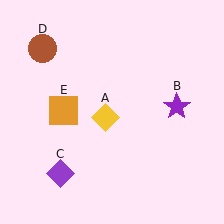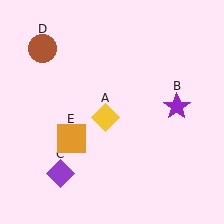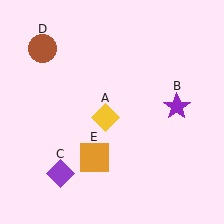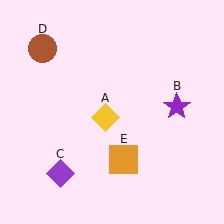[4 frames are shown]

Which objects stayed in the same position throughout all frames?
Yellow diamond (object A) and purple star (object B) and purple diamond (object C) and brown circle (object D) remained stationary.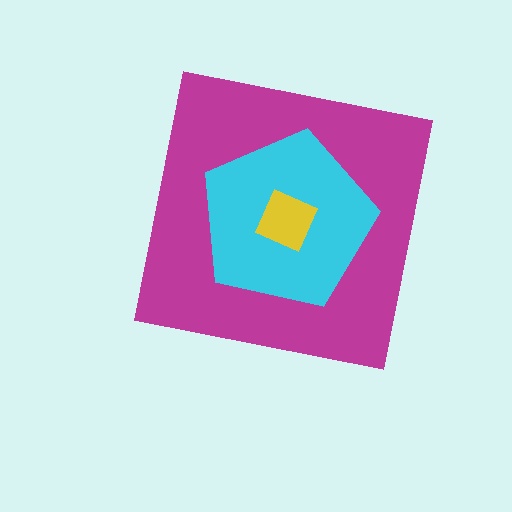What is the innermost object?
The yellow square.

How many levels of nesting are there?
3.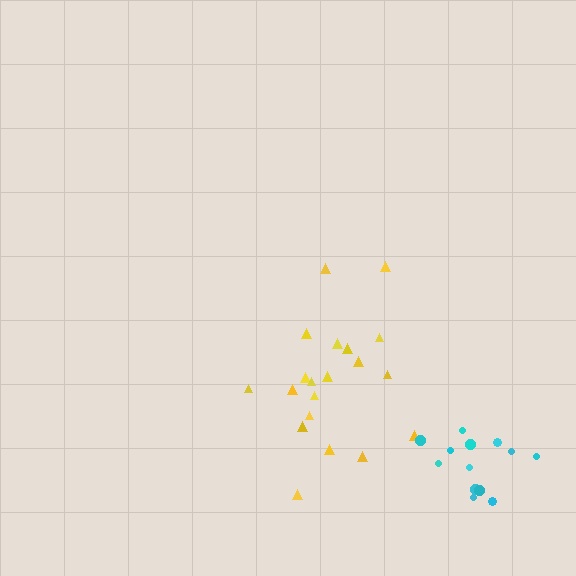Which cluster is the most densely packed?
Cyan.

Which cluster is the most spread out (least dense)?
Yellow.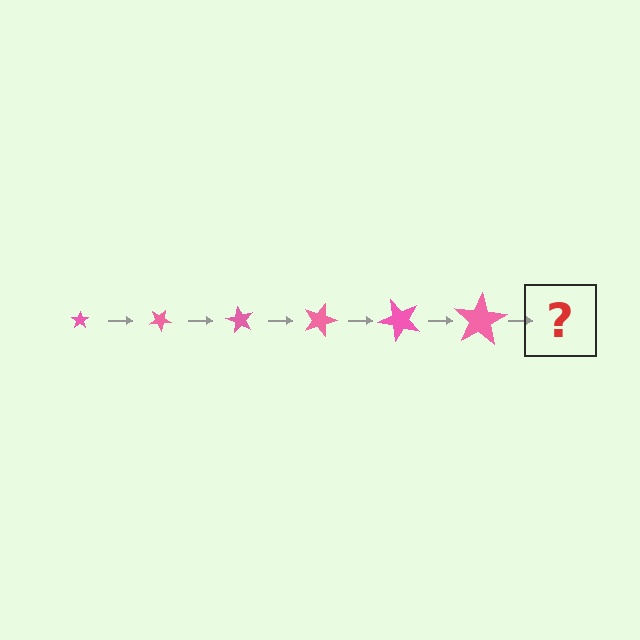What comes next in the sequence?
The next element should be a star, larger than the previous one and rotated 180 degrees from the start.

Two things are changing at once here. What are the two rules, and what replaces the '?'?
The two rules are that the star grows larger each step and it rotates 30 degrees each step. The '?' should be a star, larger than the previous one and rotated 180 degrees from the start.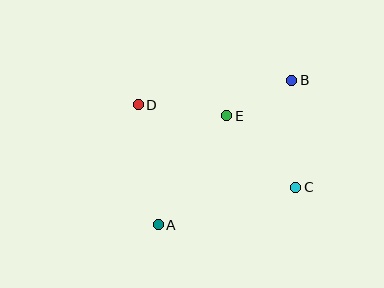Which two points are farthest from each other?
Points A and B are farthest from each other.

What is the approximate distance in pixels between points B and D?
The distance between B and D is approximately 156 pixels.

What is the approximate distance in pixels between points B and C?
The distance between B and C is approximately 107 pixels.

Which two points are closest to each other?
Points B and E are closest to each other.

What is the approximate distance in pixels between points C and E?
The distance between C and E is approximately 99 pixels.